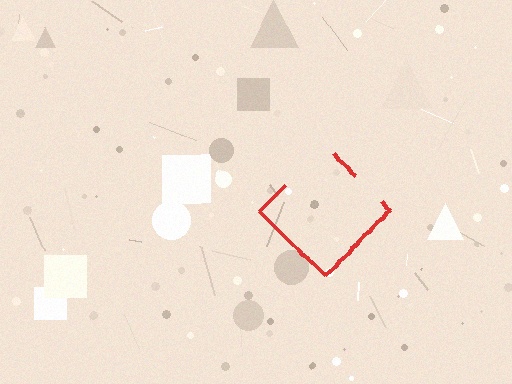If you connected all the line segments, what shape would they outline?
They would outline a diamond.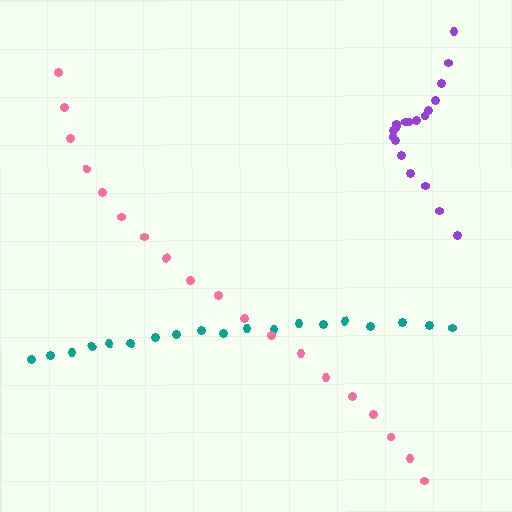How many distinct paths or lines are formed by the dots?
There are 3 distinct paths.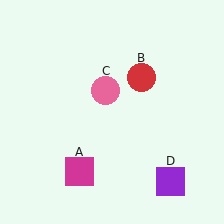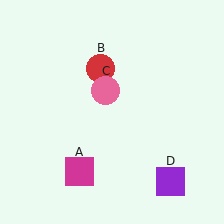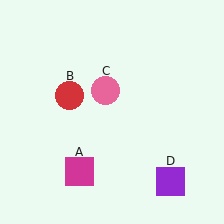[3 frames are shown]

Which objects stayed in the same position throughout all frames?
Magenta square (object A) and pink circle (object C) and purple square (object D) remained stationary.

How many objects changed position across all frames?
1 object changed position: red circle (object B).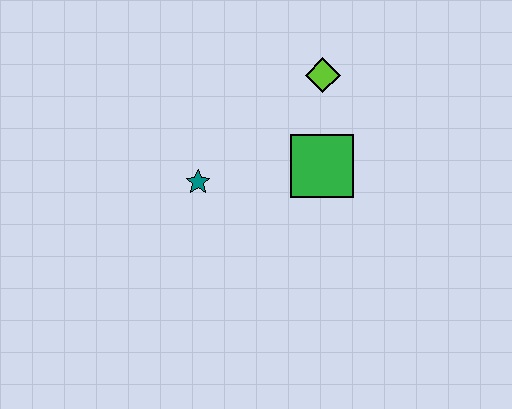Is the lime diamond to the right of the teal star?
Yes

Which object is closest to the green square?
The lime diamond is closest to the green square.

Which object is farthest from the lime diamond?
The teal star is farthest from the lime diamond.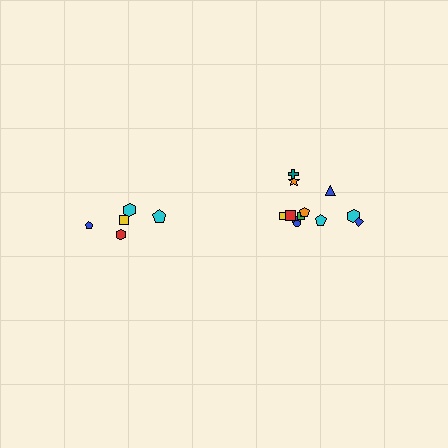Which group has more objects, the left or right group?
The right group.